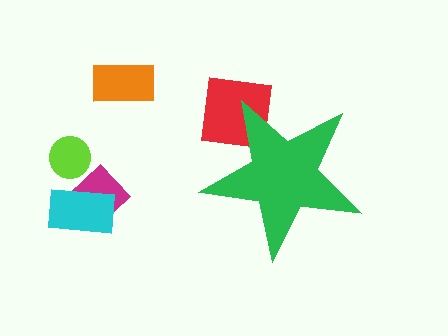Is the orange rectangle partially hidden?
No, the orange rectangle is fully visible.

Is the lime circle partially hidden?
No, the lime circle is fully visible.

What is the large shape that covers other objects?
A green star.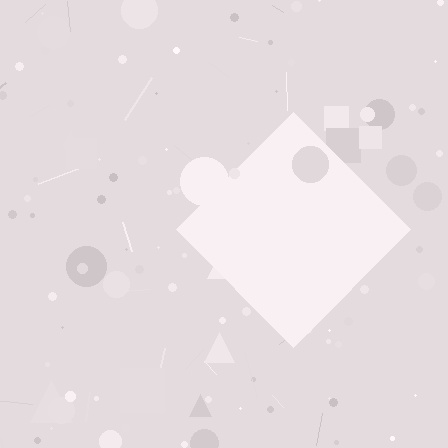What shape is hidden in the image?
A diamond is hidden in the image.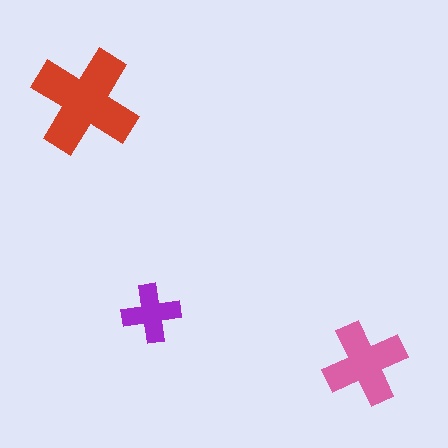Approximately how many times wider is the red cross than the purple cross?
About 2 times wider.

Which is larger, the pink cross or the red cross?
The red one.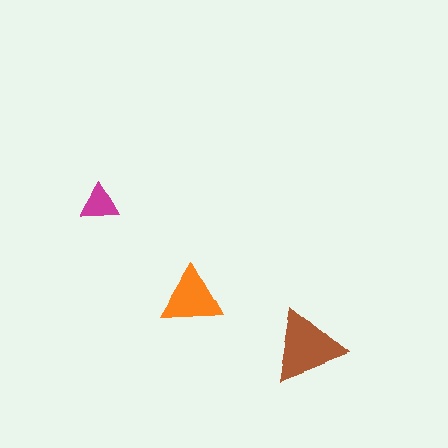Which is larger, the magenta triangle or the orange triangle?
The orange one.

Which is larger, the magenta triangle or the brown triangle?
The brown one.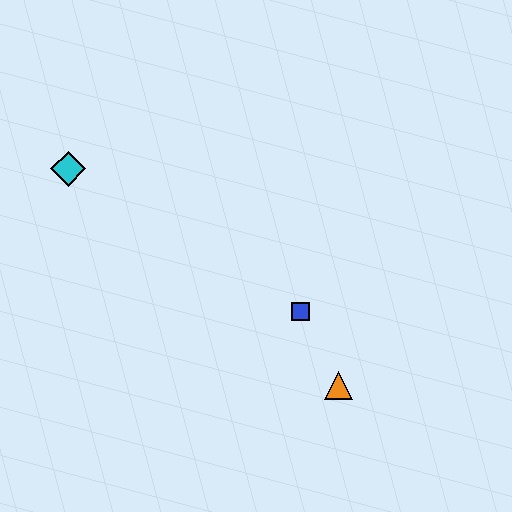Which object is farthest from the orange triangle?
The cyan diamond is farthest from the orange triangle.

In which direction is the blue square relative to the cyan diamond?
The blue square is to the right of the cyan diamond.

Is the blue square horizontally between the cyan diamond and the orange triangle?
Yes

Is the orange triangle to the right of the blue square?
Yes